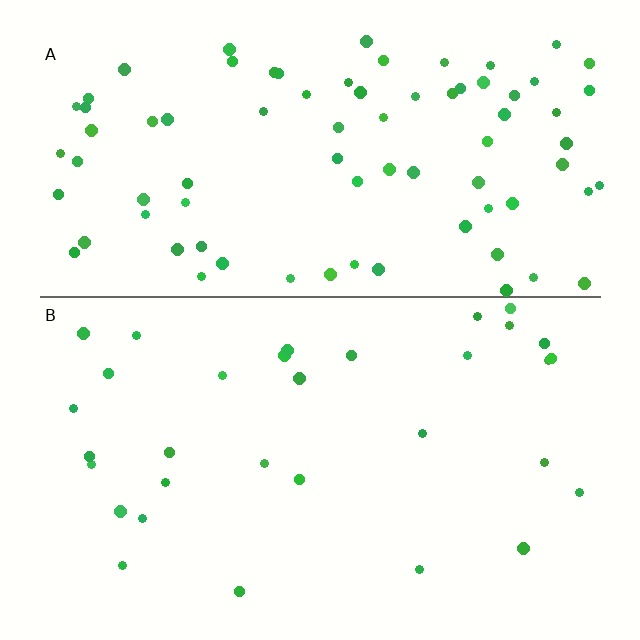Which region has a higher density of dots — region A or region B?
A (the top).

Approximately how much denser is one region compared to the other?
Approximately 2.6× — region A over region B.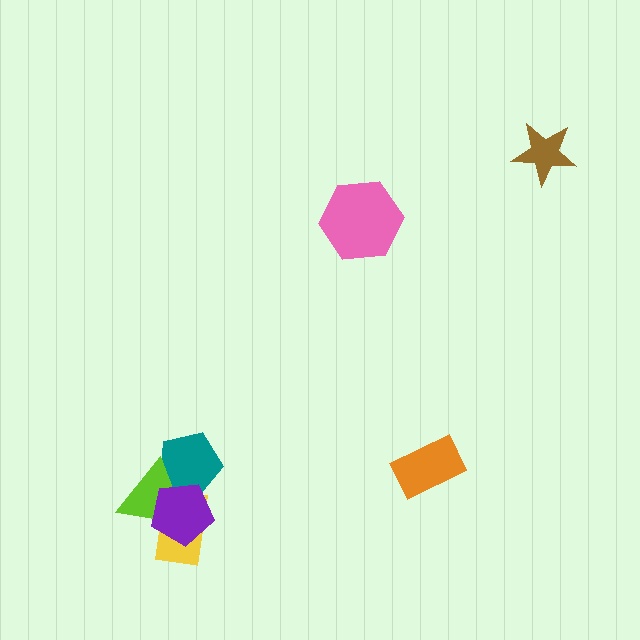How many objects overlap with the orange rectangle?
0 objects overlap with the orange rectangle.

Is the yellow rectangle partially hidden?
Yes, it is partially covered by another shape.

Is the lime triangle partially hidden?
Yes, it is partially covered by another shape.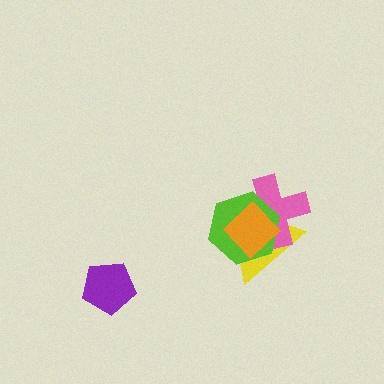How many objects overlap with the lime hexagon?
3 objects overlap with the lime hexagon.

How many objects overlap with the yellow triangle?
3 objects overlap with the yellow triangle.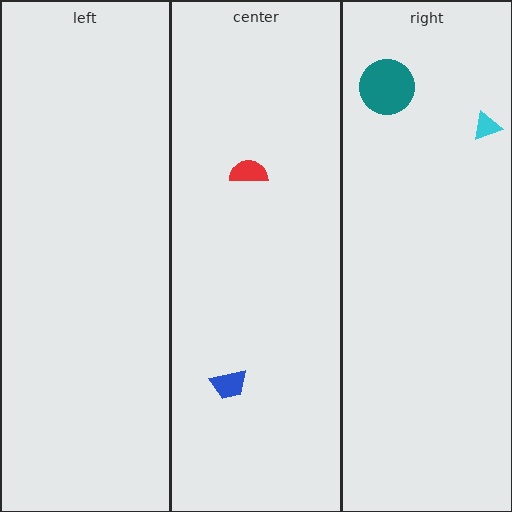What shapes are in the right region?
The teal circle, the cyan triangle.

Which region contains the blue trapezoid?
The center region.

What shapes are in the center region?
The blue trapezoid, the red semicircle.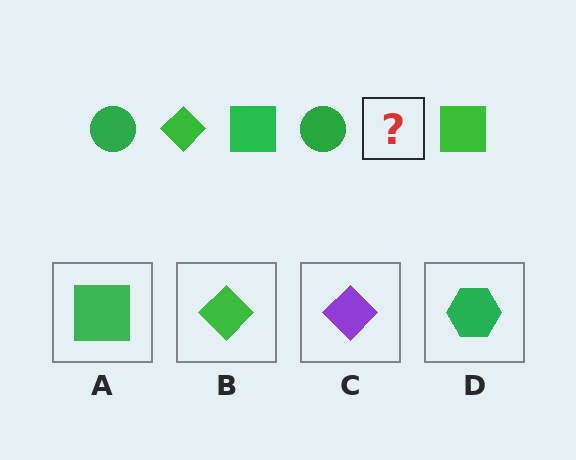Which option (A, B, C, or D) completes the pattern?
B.